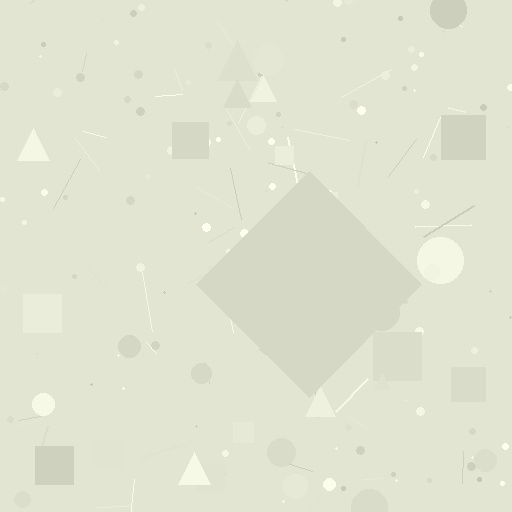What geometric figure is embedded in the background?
A diamond is embedded in the background.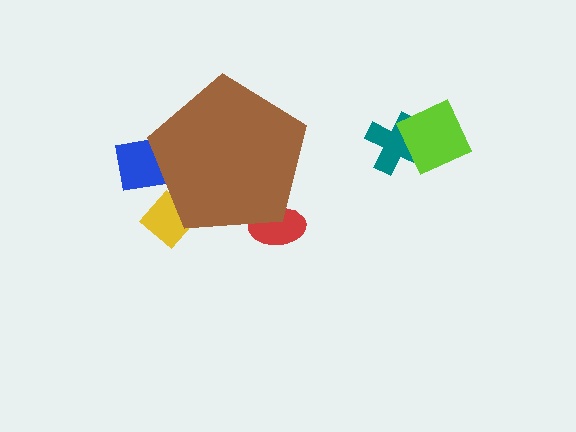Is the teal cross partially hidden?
No, the teal cross is fully visible.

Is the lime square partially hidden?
No, the lime square is fully visible.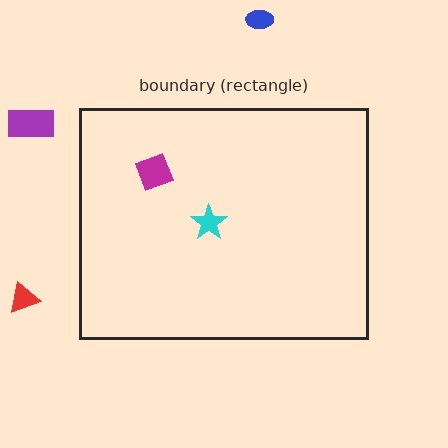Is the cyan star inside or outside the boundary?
Inside.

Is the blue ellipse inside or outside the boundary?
Outside.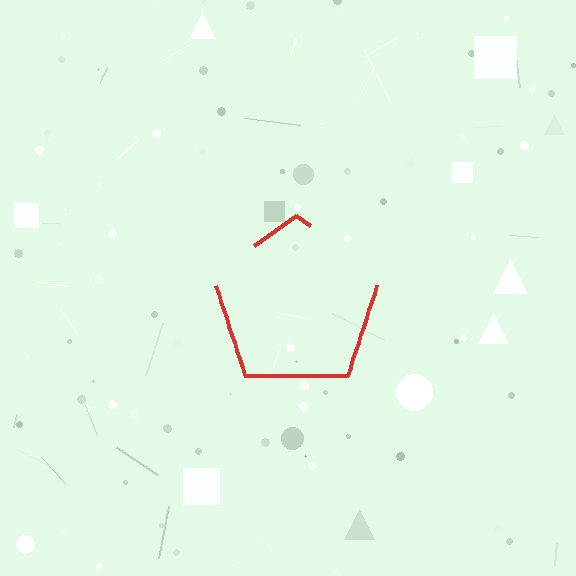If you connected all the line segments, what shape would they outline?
They would outline a pentagon.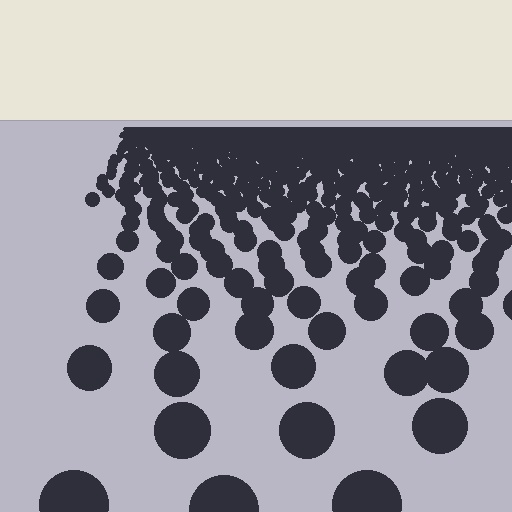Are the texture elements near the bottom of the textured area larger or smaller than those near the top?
Larger. Near the bottom, elements are closer to the viewer and appear at a bigger on-screen size.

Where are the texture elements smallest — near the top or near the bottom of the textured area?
Near the top.